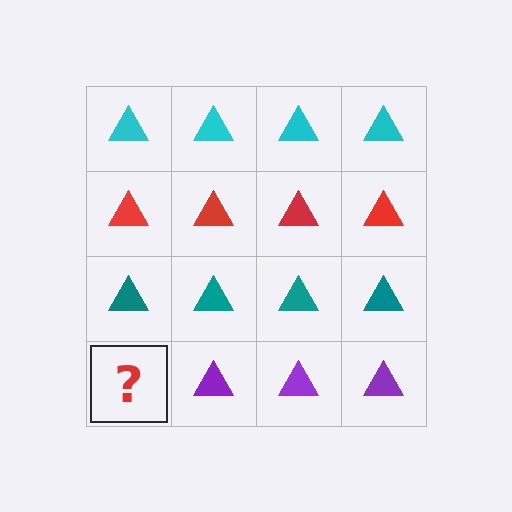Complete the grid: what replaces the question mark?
The question mark should be replaced with a purple triangle.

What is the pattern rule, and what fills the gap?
The rule is that each row has a consistent color. The gap should be filled with a purple triangle.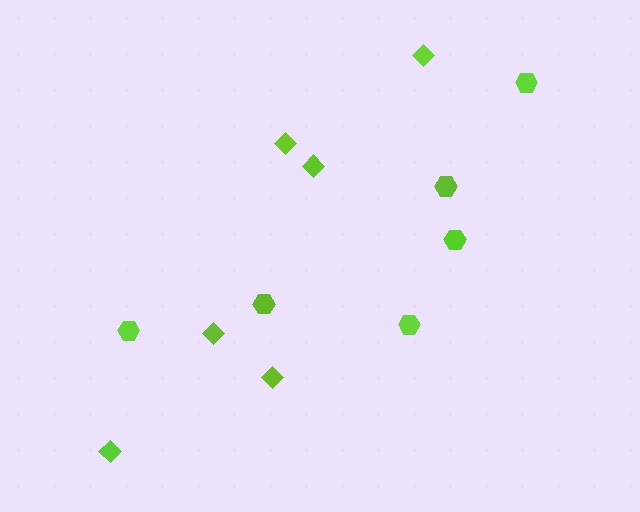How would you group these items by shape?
There are 2 groups: one group of hexagons (6) and one group of diamonds (6).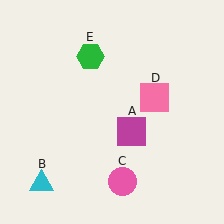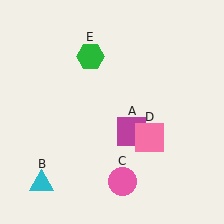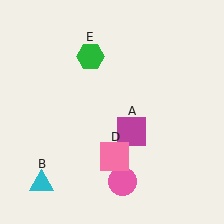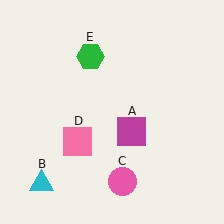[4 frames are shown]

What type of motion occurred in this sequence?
The pink square (object D) rotated clockwise around the center of the scene.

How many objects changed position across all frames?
1 object changed position: pink square (object D).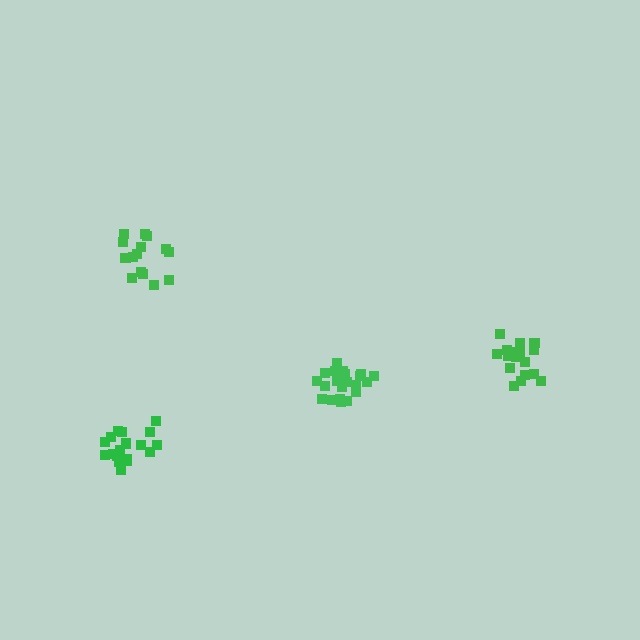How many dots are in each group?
Group 1: 21 dots, Group 2: 18 dots, Group 3: 15 dots, Group 4: 20 dots (74 total).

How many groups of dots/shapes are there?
There are 4 groups.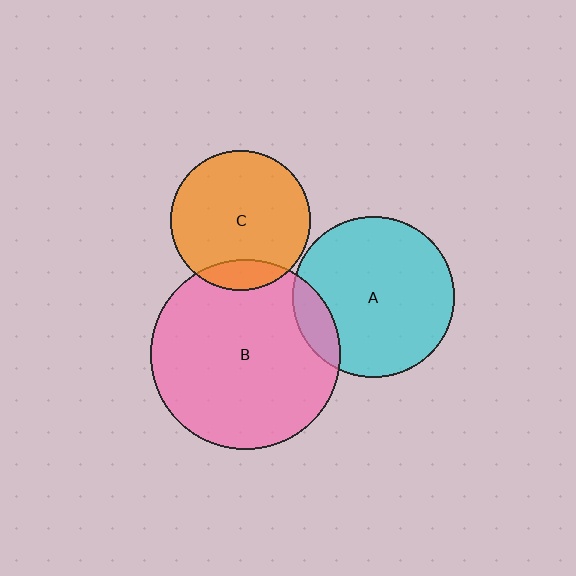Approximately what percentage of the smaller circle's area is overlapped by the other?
Approximately 15%.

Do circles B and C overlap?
Yes.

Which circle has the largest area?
Circle B (pink).